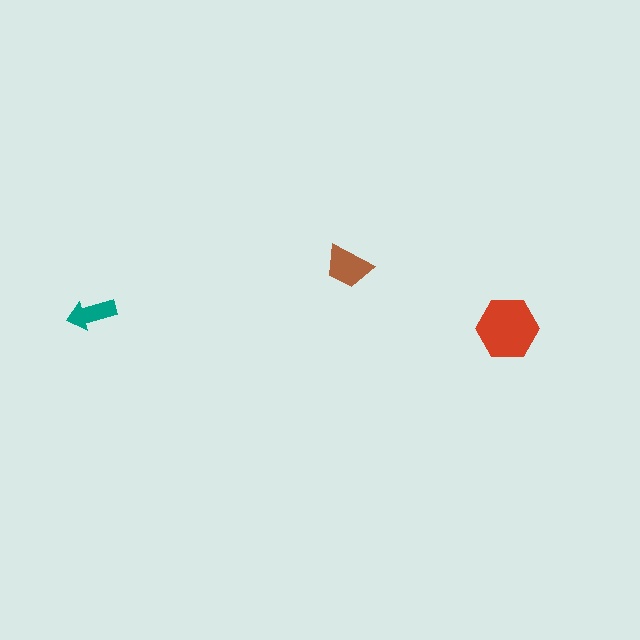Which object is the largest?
The red hexagon.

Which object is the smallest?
The teal arrow.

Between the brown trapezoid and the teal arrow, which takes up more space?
The brown trapezoid.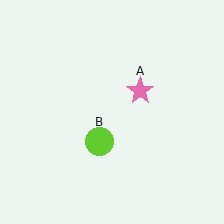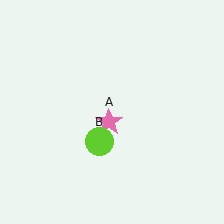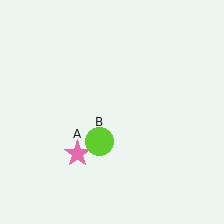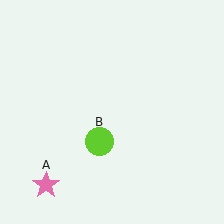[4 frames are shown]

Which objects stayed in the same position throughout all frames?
Lime circle (object B) remained stationary.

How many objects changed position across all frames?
1 object changed position: pink star (object A).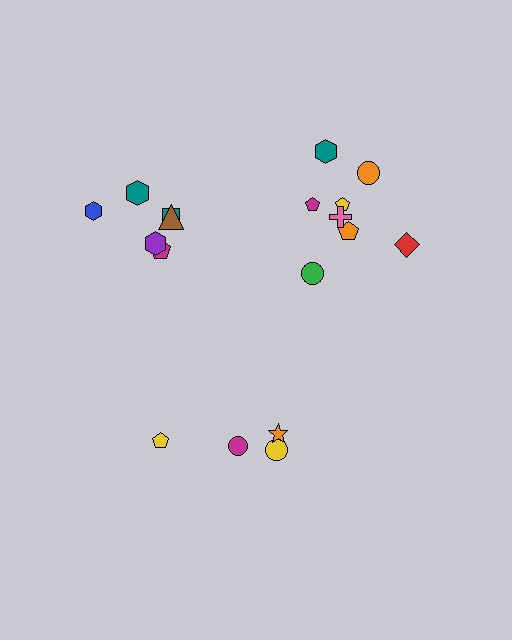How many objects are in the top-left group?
There are 6 objects.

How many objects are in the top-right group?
There are 8 objects.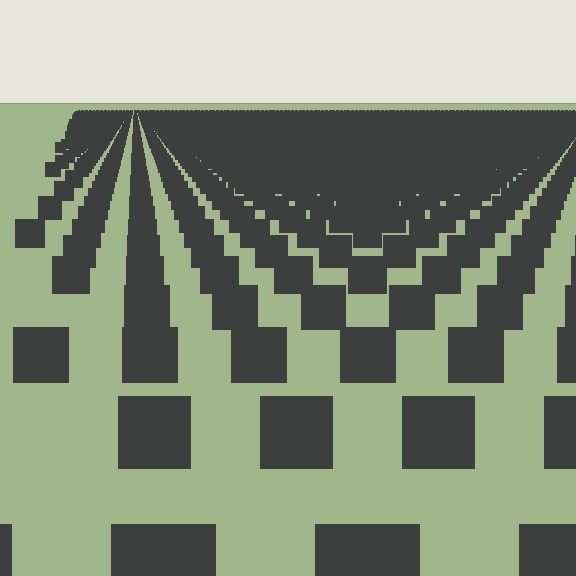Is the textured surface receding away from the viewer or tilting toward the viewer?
The surface is receding away from the viewer. Texture elements get smaller and denser toward the top.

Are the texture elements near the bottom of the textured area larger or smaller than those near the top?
Larger. Near the bottom, elements are closer to the viewer and appear at a bigger on-screen size.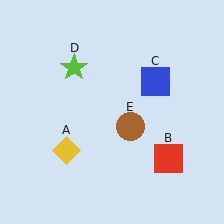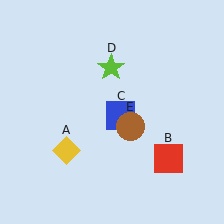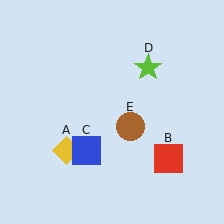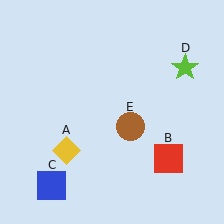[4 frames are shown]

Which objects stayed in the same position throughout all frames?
Yellow diamond (object A) and red square (object B) and brown circle (object E) remained stationary.